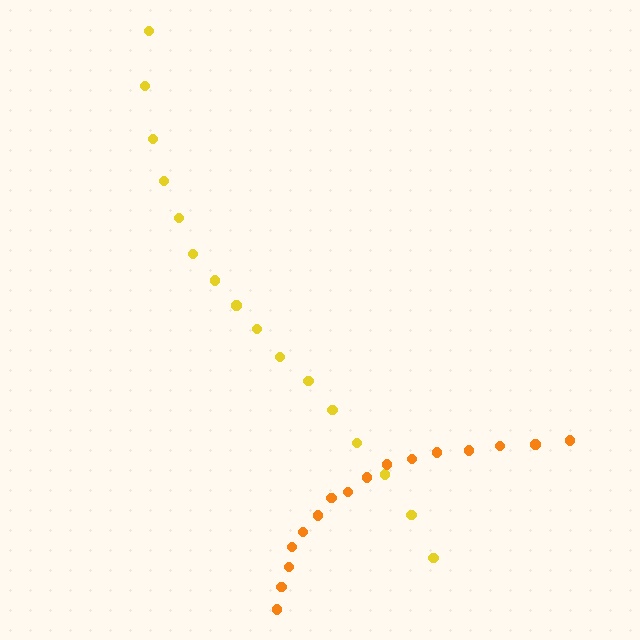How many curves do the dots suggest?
There are 2 distinct paths.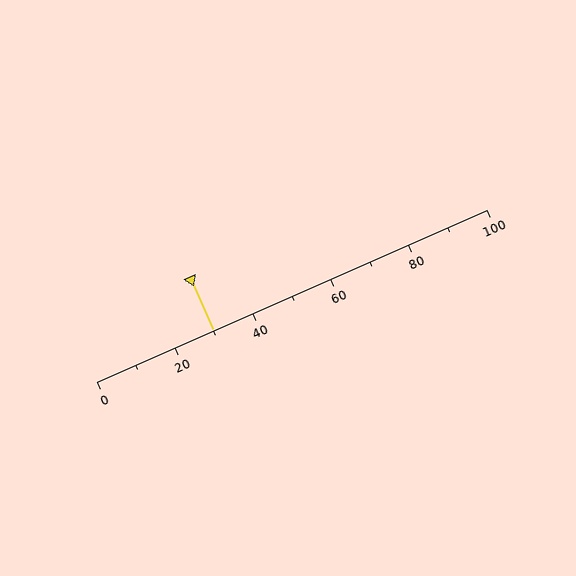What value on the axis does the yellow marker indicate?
The marker indicates approximately 30.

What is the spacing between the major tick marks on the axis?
The major ticks are spaced 20 apart.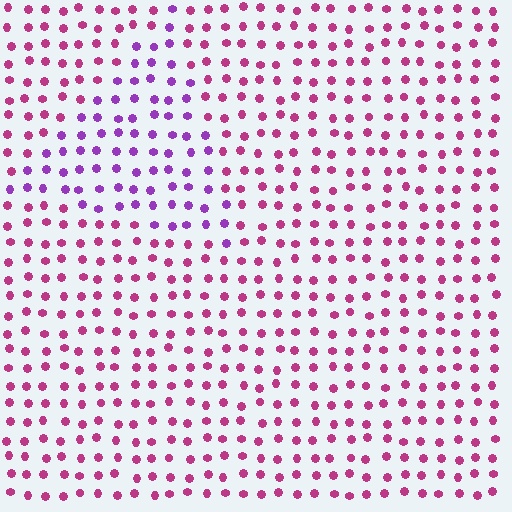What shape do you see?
I see a triangle.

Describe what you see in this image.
The image is filled with small magenta elements in a uniform arrangement. A triangle-shaped region is visible where the elements are tinted to a slightly different hue, forming a subtle color boundary.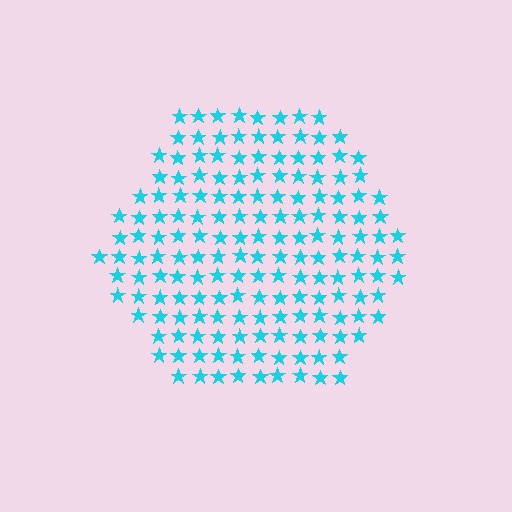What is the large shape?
The large shape is a hexagon.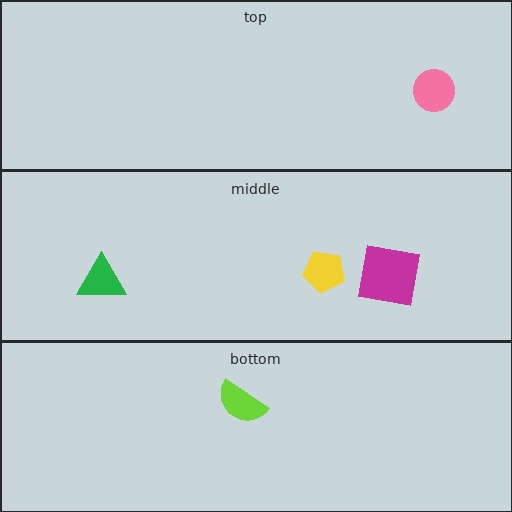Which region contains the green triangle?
The middle region.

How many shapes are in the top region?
1.